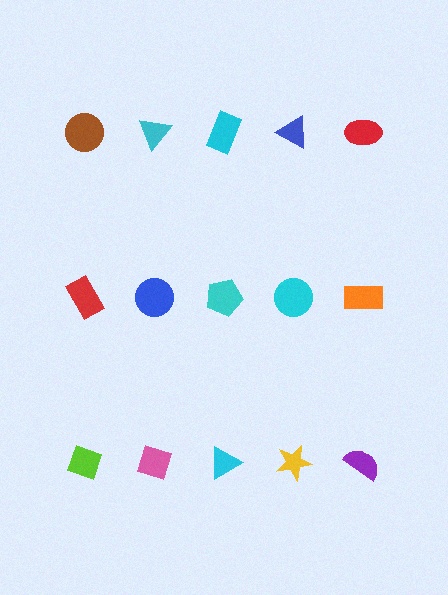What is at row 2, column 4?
A cyan circle.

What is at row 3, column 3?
A cyan triangle.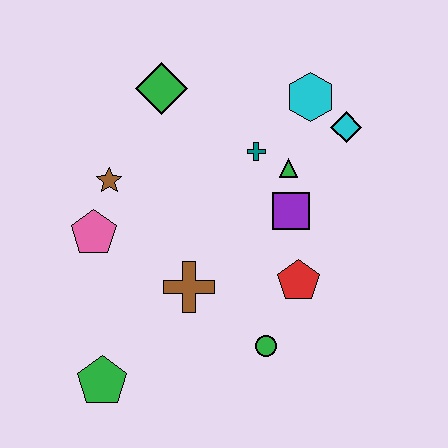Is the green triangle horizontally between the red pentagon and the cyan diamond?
No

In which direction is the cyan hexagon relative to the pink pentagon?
The cyan hexagon is to the right of the pink pentagon.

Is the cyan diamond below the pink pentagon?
No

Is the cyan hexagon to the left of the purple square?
No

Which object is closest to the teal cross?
The green triangle is closest to the teal cross.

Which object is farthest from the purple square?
The green pentagon is farthest from the purple square.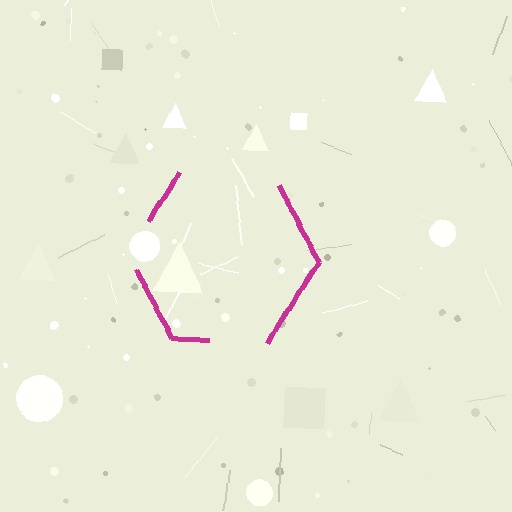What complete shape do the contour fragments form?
The contour fragments form a hexagon.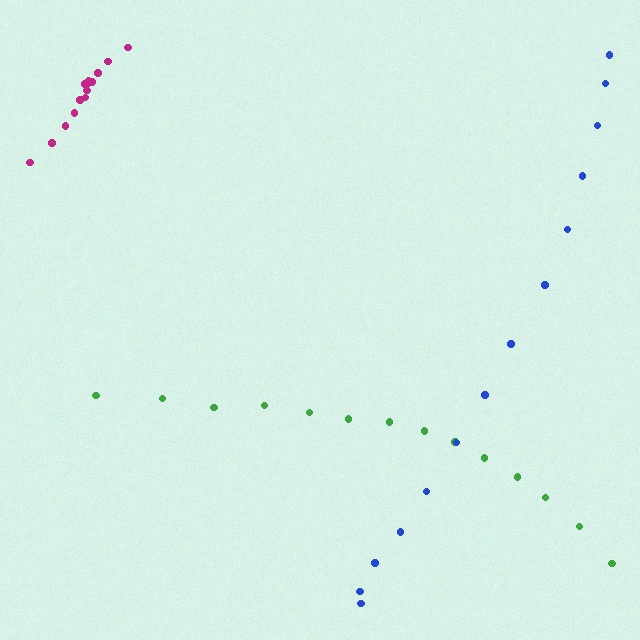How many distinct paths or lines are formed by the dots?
There are 3 distinct paths.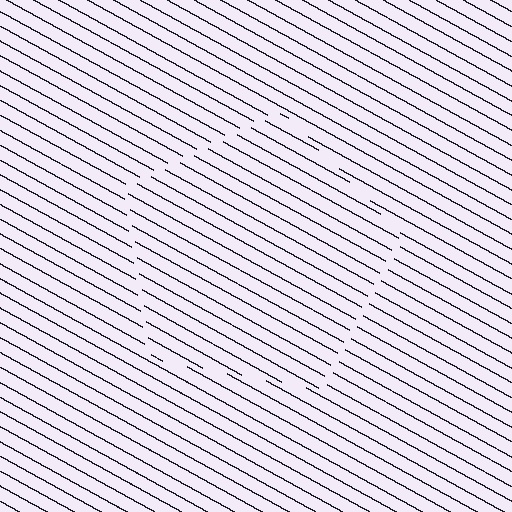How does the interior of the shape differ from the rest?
The interior of the shape contains the same grating, shifted by half a period — the contour is defined by the phase discontinuity where line-ends from the inner and outer gratings abut.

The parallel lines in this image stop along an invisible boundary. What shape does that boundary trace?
An illusory pentagon. The interior of the shape contains the same grating, shifted by half a period — the contour is defined by the phase discontinuity where line-ends from the inner and outer gratings abut.